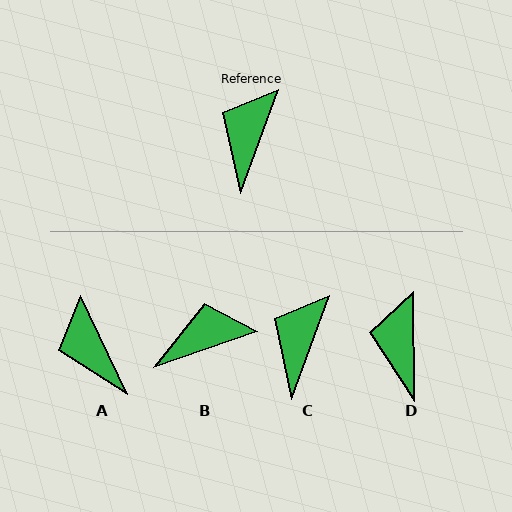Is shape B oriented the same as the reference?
No, it is off by about 51 degrees.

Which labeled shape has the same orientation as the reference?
C.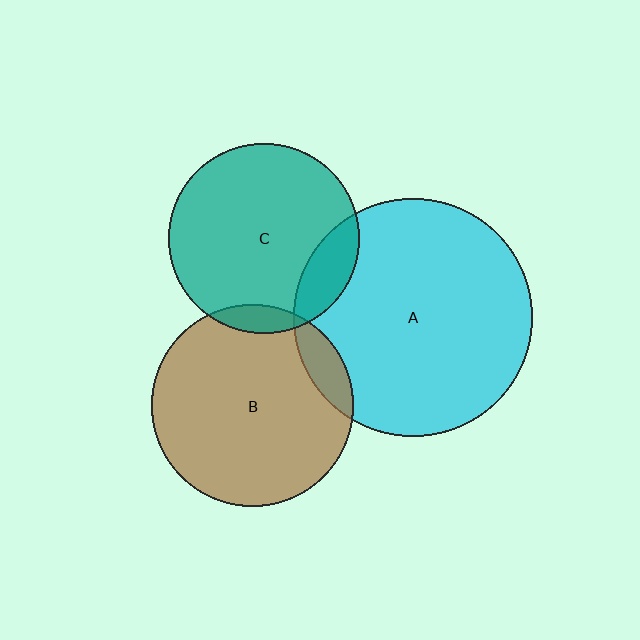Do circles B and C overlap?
Yes.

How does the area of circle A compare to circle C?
Approximately 1.6 times.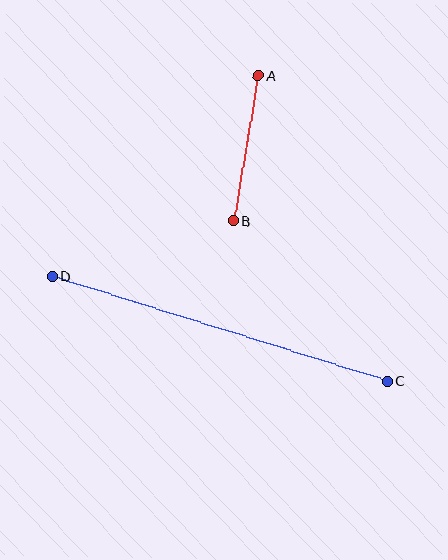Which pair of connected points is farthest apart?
Points C and D are farthest apart.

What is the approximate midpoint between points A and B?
The midpoint is at approximately (246, 148) pixels.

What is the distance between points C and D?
The distance is approximately 351 pixels.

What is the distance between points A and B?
The distance is approximately 148 pixels.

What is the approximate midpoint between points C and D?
The midpoint is at approximately (220, 329) pixels.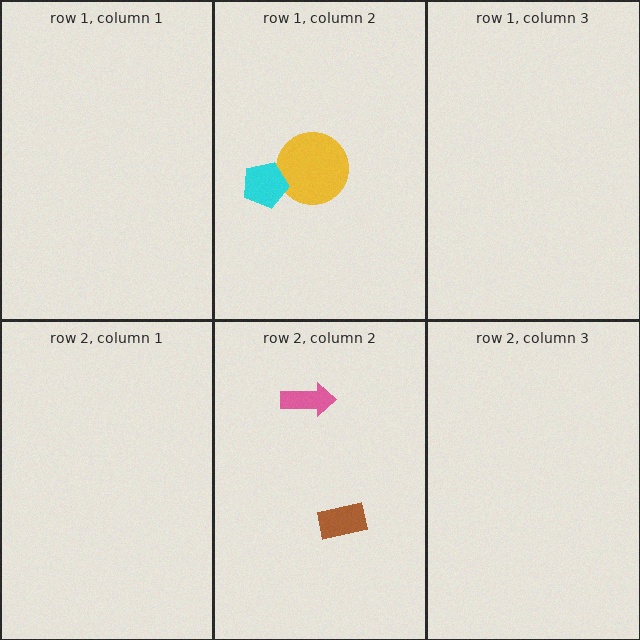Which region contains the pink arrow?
The row 2, column 2 region.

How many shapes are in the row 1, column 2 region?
2.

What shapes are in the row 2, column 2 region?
The brown rectangle, the pink arrow.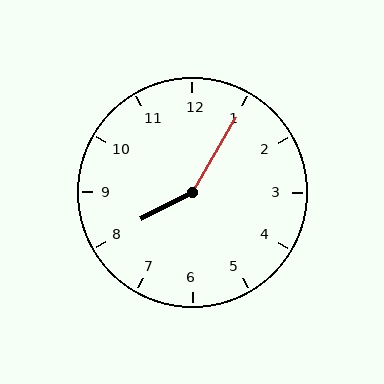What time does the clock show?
8:05.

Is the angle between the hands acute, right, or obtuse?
It is obtuse.